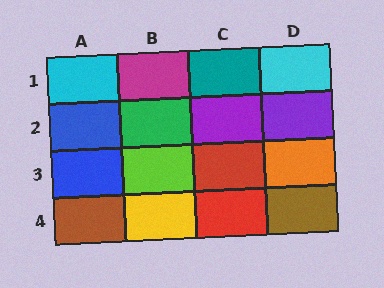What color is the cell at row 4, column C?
Red.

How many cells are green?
1 cell is green.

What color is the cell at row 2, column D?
Purple.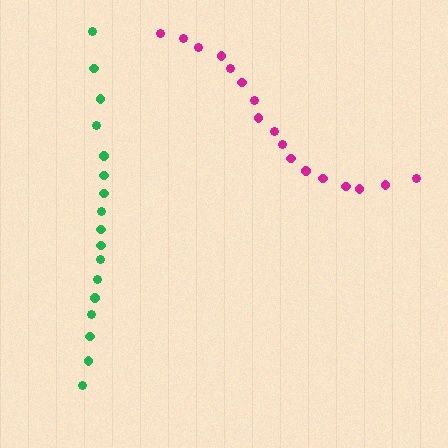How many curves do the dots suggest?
There are 2 distinct paths.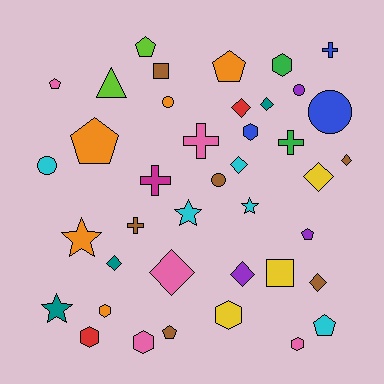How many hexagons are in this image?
There are 7 hexagons.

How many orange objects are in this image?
There are 5 orange objects.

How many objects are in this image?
There are 40 objects.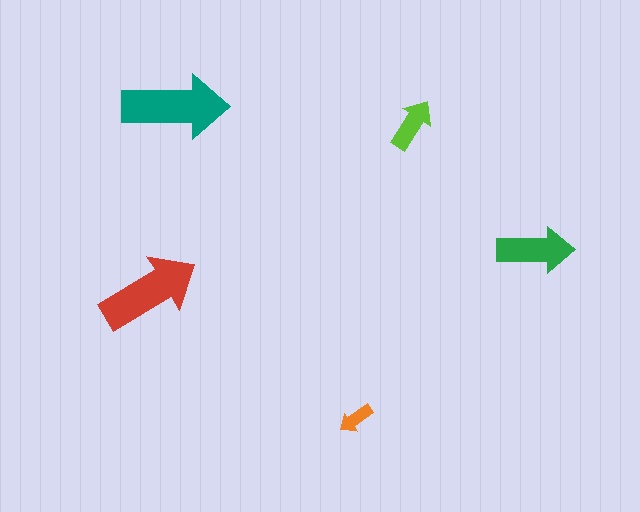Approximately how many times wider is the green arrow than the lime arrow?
About 1.5 times wider.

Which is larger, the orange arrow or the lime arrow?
The lime one.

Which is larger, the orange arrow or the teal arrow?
The teal one.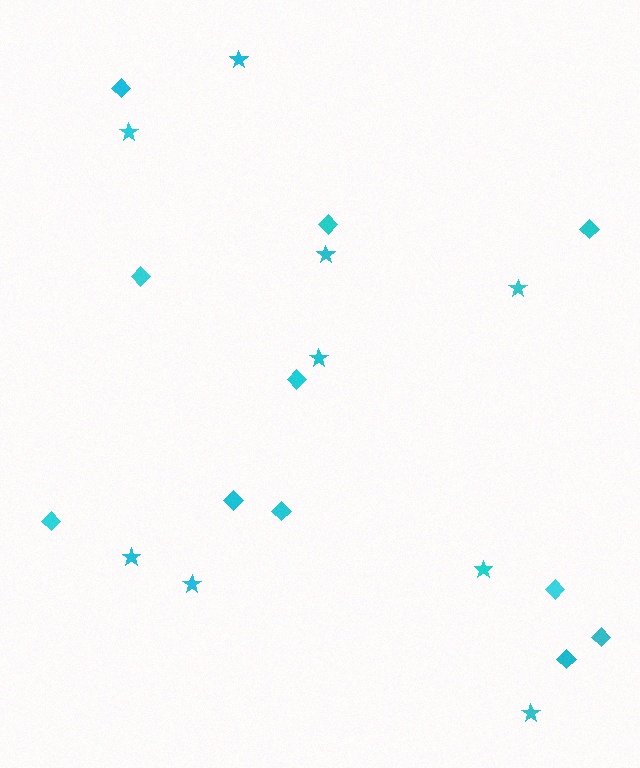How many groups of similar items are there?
There are 2 groups: one group of diamonds (11) and one group of stars (9).